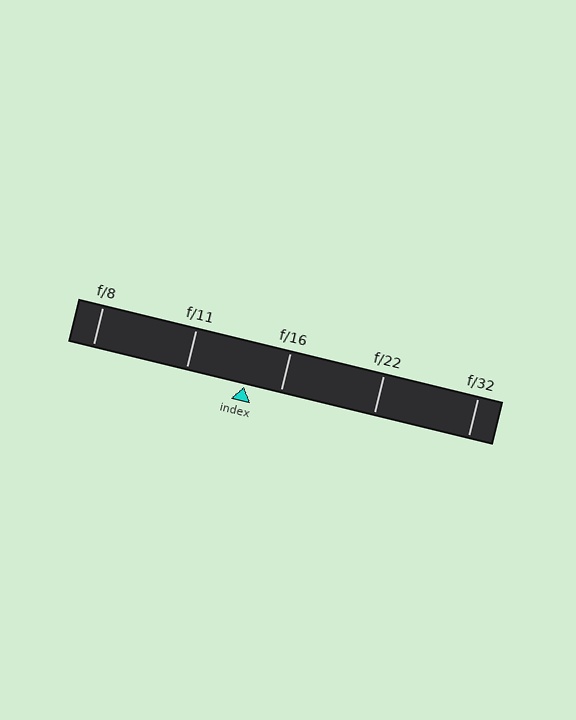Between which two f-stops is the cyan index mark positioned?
The index mark is between f/11 and f/16.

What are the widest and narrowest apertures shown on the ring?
The widest aperture shown is f/8 and the narrowest is f/32.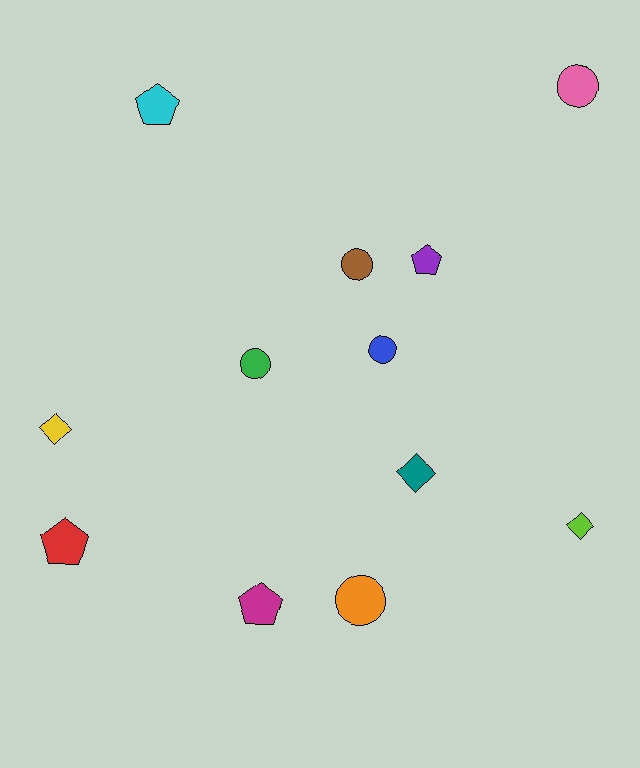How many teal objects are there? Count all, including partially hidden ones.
There is 1 teal object.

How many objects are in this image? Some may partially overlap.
There are 12 objects.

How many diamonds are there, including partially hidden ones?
There are 3 diamonds.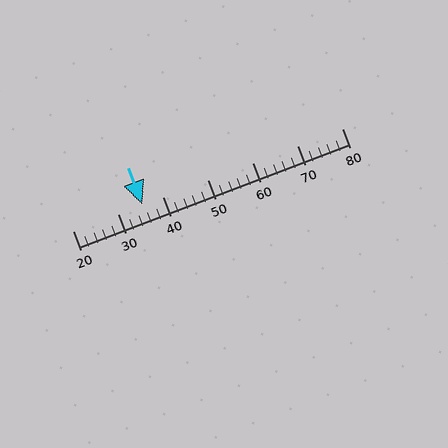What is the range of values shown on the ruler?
The ruler shows values from 20 to 80.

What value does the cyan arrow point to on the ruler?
The cyan arrow points to approximately 36.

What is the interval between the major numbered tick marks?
The major tick marks are spaced 10 units apart.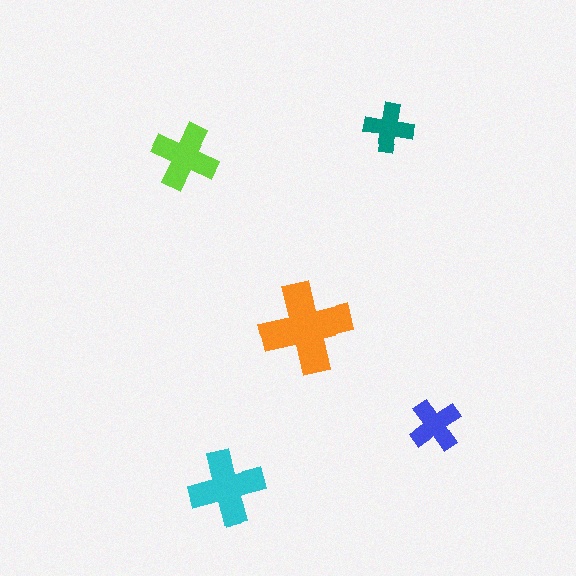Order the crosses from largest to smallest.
the orange one, the cyan one, the lime one, the blue one, the teal one.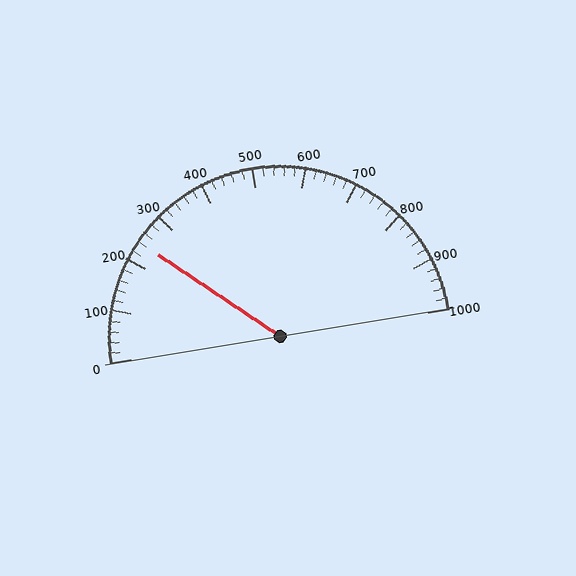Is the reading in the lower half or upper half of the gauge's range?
The reading is in the lower half of the range (0 to 1000).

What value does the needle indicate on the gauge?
The needle indicates approximately 240.